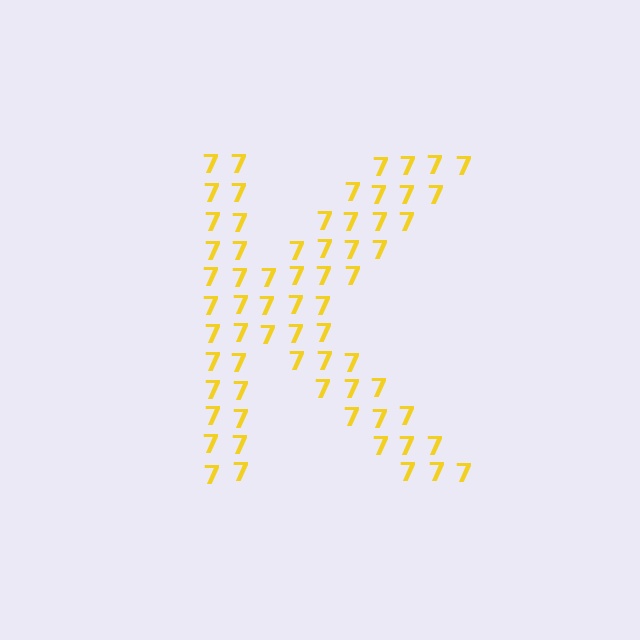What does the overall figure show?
The overall figure shows the letter K.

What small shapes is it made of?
It is made of small digit 7's.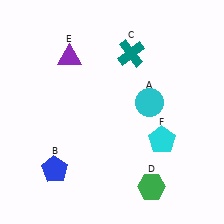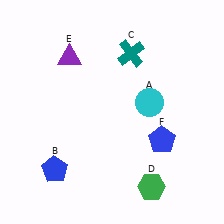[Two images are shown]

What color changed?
The pentagon (F) changed from cyan in Image 1 to blue in Image 2.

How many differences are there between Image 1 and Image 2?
There is 1 difference between the two images.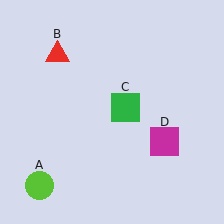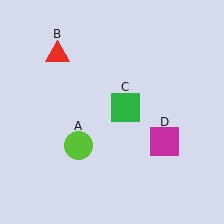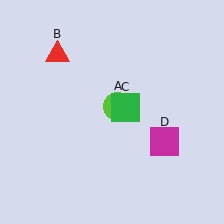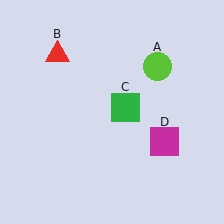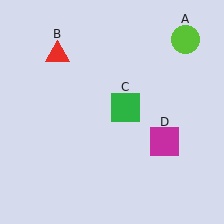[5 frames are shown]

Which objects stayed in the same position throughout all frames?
Red triangle (object B) and green square (object C) and magenta square (object D) remained stationary.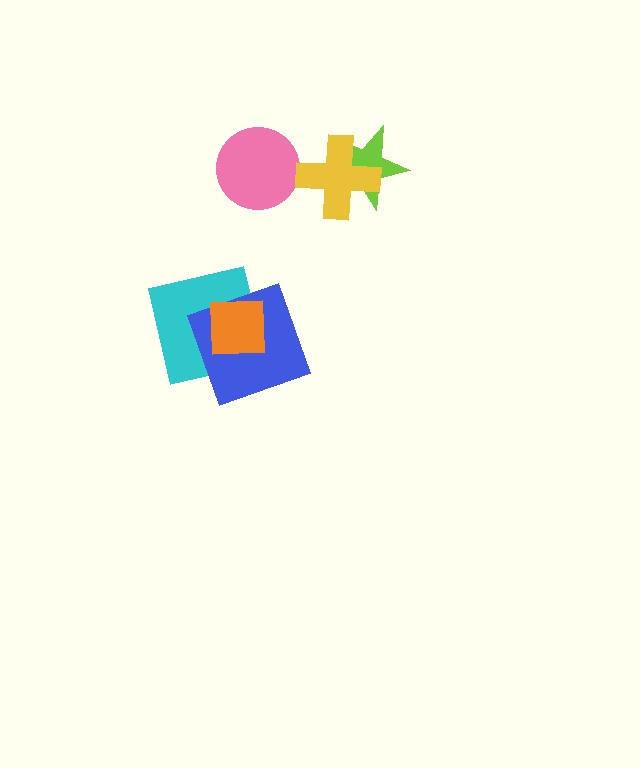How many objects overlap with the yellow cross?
1 object overlaps with the yellow cross.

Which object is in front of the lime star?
The yellow cross is in front of the lime star.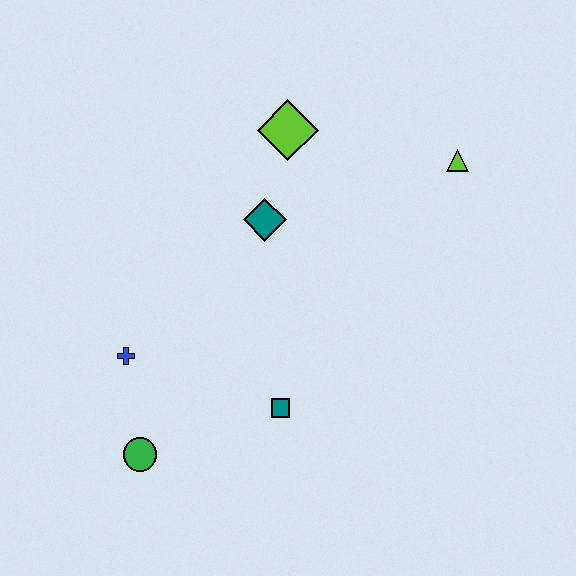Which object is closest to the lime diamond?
The teal diamond is closest to the lime diamond.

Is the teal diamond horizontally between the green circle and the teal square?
Yes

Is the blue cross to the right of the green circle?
No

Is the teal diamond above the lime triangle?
No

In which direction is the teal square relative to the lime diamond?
The teal square is below the lime diamond.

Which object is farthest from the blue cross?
The lime triangle is farthest from the blue cross.